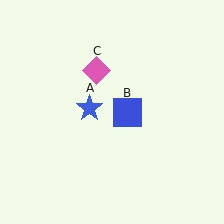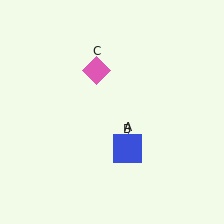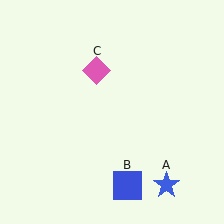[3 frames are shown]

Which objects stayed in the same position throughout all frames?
Pink diamond (object C) remained stationary.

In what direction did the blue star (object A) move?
The blue star (object A) moved down and to the right.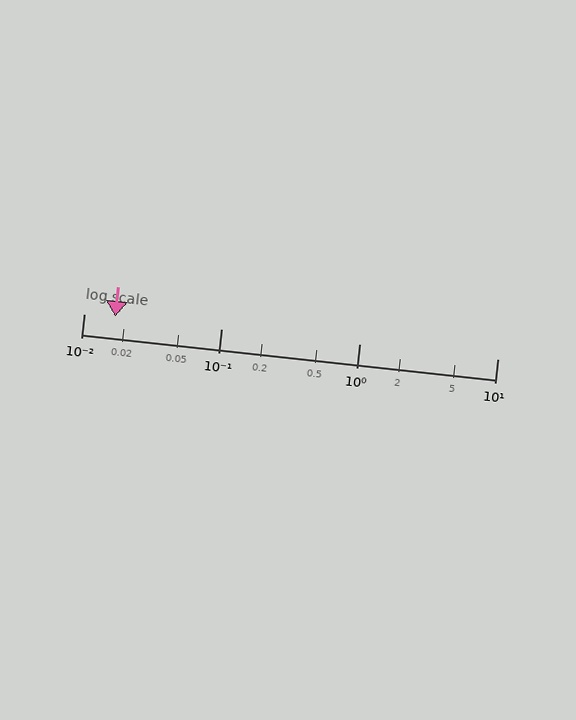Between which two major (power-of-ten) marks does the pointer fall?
The pointer is between 0.01 and 0.1.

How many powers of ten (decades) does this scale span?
The scale spans 3 decades, from 0.01 to 10.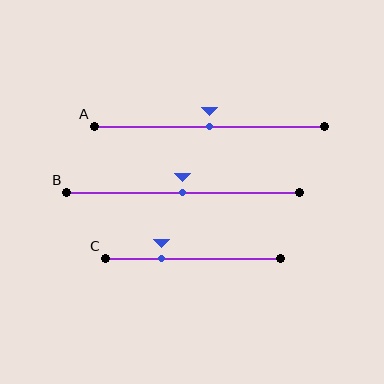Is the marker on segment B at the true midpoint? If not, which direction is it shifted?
Yes, the marker on segment B is at the true midpoint.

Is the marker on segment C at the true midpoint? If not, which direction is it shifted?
No, the marker on segment C is shifted to the left by about 18% of the segment length.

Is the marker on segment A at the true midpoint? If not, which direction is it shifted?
Yes, the marker on segment A is at the true midpoint.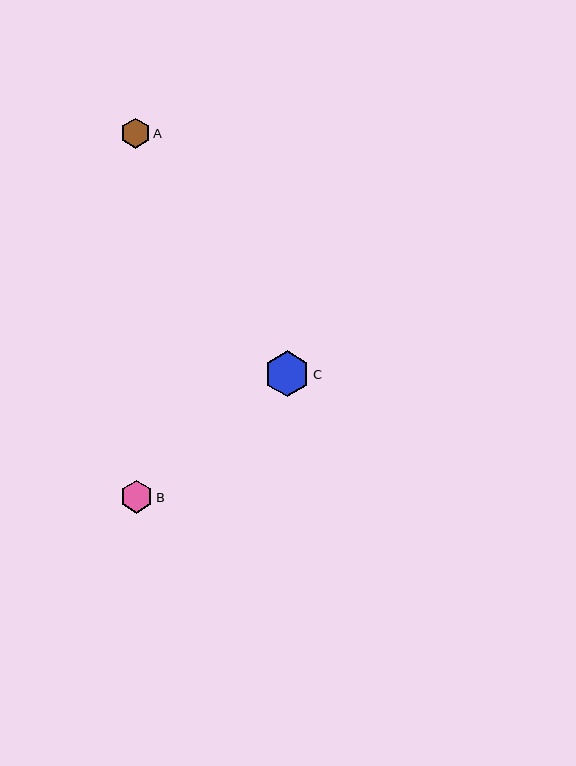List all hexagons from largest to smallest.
From largest to smallest: C, B, A.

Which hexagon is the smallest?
Hexagon A is the smallest with a size of approximately 30 pixels.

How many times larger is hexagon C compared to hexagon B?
Hexagon C is approximately 1.4 times the size of hexagon B.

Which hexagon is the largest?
Hexagon C is the largest with a size of approximately 46 pixels.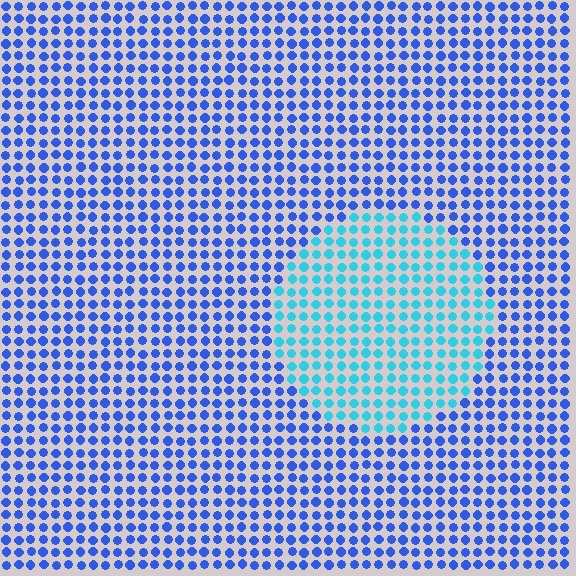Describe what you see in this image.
The image is filled with small blue elements in a uniform arrangement. A circle-shaped region is visible where the elements are tinted to a slightly different hue, forming a subtle color boundary.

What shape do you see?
I see a circle.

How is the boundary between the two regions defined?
The boundary is defined purely by a slight shift in hue (about 39 degrees). Spacing, size, and orientation are identical on both sides.